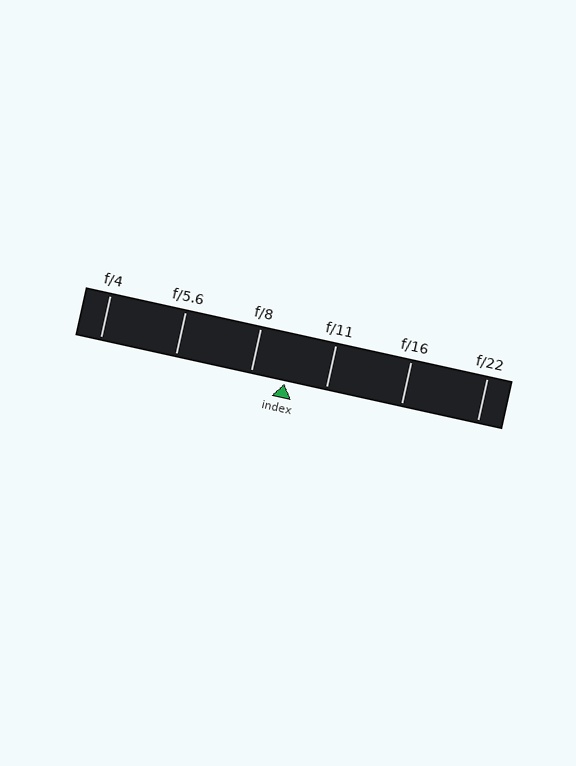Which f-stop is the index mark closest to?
The index mark is closest to f/8.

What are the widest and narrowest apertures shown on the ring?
The widest aperture shown is f/4 and the narrowest is f/22.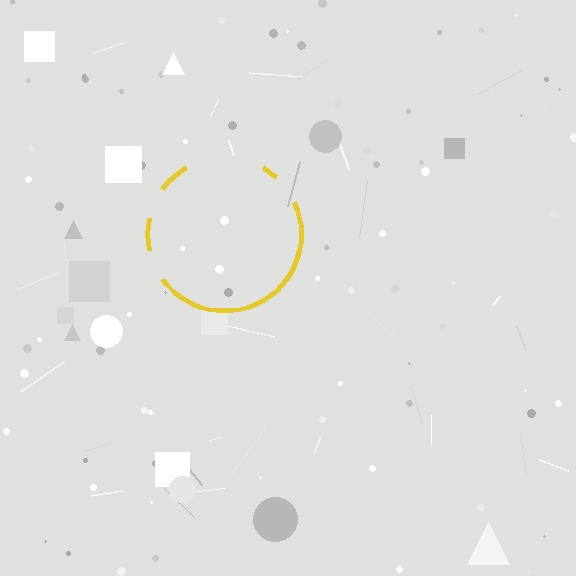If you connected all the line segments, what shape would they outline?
They would outline a circle.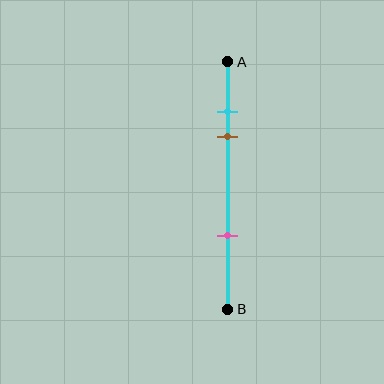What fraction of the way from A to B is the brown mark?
The brown mark is approximately 30% (0.3) of the way from A to B.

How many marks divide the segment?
There are 3 marks dividing the segment.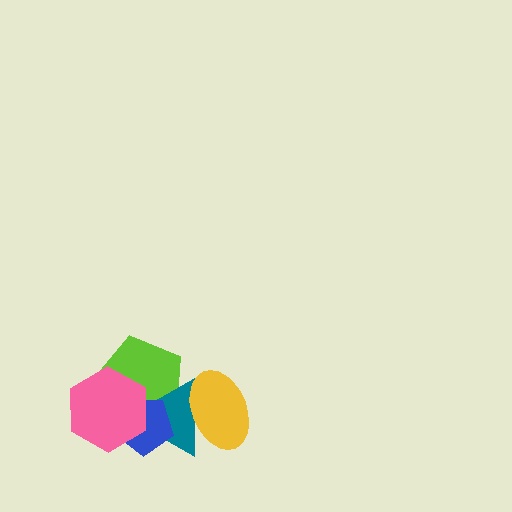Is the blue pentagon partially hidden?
Yes, it is partially covered by another shape.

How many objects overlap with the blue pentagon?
3 objects overlap with the blue pentagon.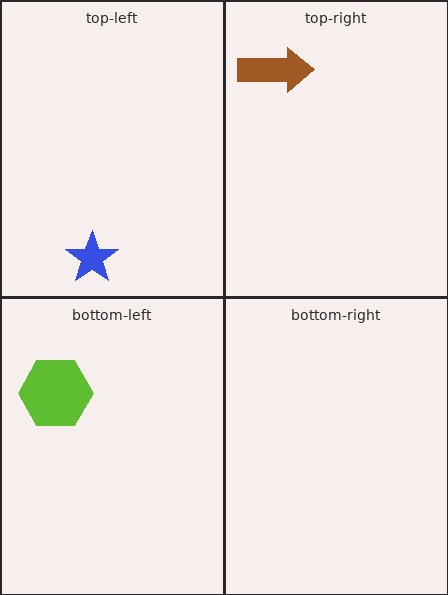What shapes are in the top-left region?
The blue star.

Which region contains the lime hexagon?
The bottom-left region.